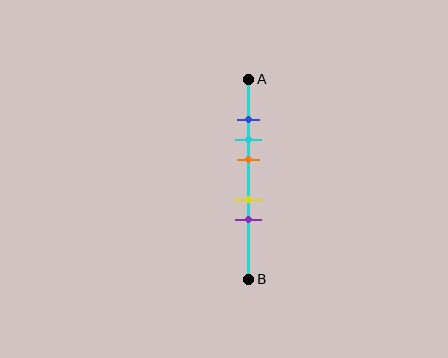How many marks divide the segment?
There are 5 marks dividing the segment.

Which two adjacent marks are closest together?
The blue and cyan marks are the closest adjacent pair.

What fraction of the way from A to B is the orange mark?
The orange mark is approximately 40% (0.4) of the way from A to B.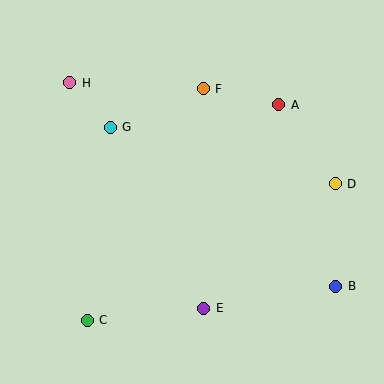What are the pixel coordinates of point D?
Point D is at (335, 184).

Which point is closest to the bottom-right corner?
Point B is closest to the bottom-right corner.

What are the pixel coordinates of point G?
Point G is at (110, 127).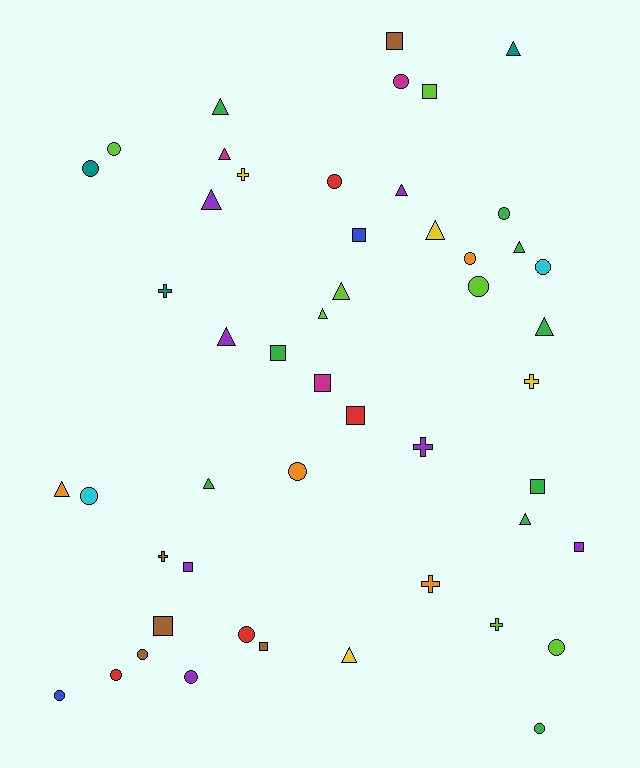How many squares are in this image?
There are 11 squares.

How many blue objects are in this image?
There are 2 blue objects.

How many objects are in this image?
There are 50 objects.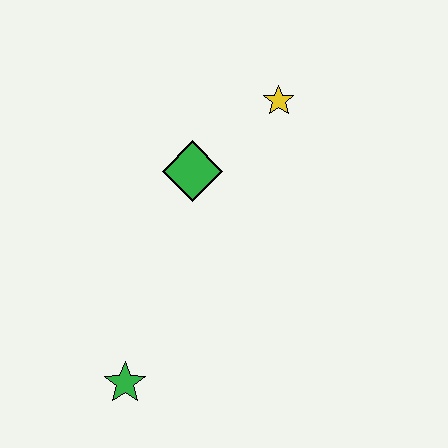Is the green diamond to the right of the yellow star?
No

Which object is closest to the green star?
The green diamond is closest to the green star.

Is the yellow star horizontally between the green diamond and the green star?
No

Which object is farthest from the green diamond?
The green star is farthest from the green diamond.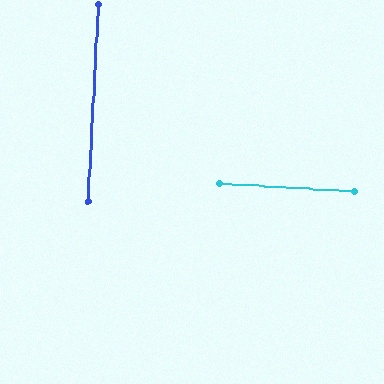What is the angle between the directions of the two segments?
Approximately 90 degrees.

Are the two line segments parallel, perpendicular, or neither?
Perpendicular — they meet at approximately 90°.